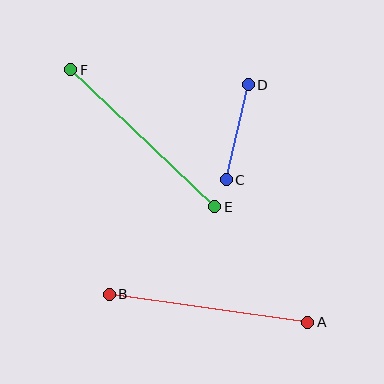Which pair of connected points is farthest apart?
Points A and B are farthest apart.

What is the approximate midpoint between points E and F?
The midpoint is at approximately (143, 138) pixels.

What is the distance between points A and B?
The distance is approximately 200 pixels.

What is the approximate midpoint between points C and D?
The midpoint is at approximately (237, 132) pixels.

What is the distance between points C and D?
The distance is approximately 98 pixels.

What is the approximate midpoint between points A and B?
The midpoint is at approximately (208, 308) pixels.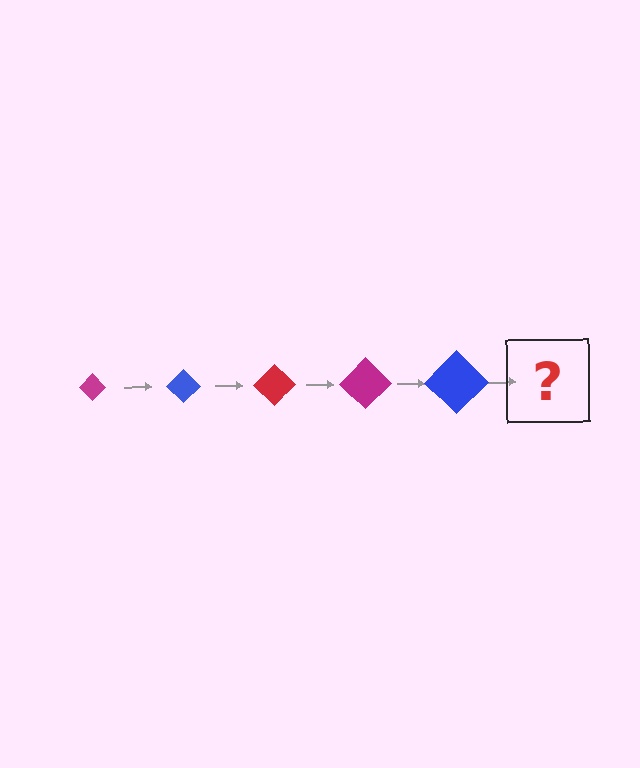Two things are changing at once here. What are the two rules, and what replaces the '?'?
The two rules are that the diamond grows larger each step and the color cycles through magenta, blue, and red. The '?' should be a red diamond, larger than the previous one.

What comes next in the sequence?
The next element should be a red diamond, larger than the previous one.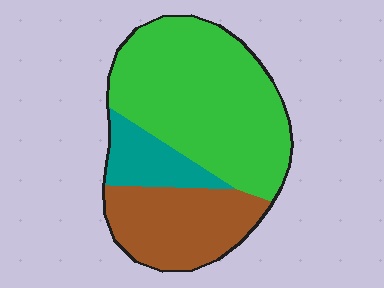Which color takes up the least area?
Teal, at roughly 15%.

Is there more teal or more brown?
Brown.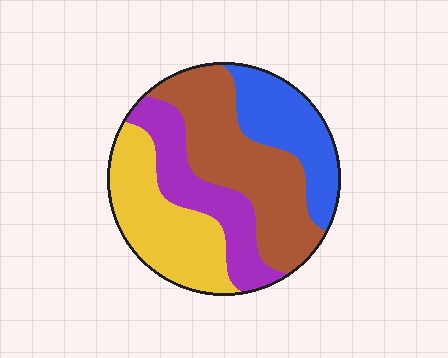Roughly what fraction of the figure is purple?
Purple covers roughly 20% of the figure.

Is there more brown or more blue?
Brown.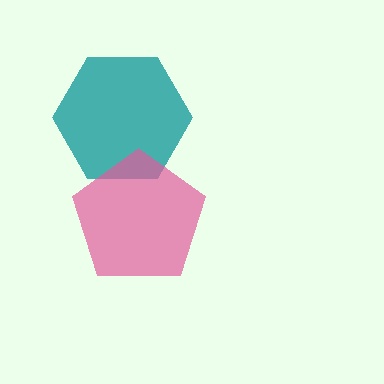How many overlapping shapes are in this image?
There are 2 overlapping shapes in the image.